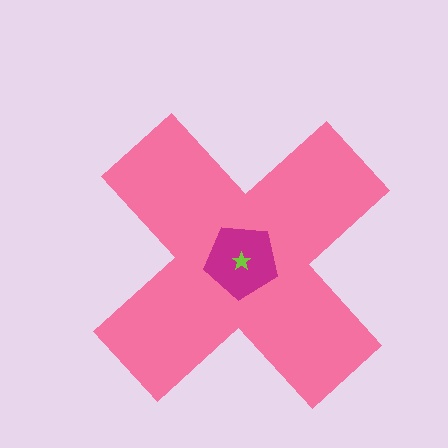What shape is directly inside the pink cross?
The magenta pentagon.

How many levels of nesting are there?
3.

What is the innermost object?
The lime star.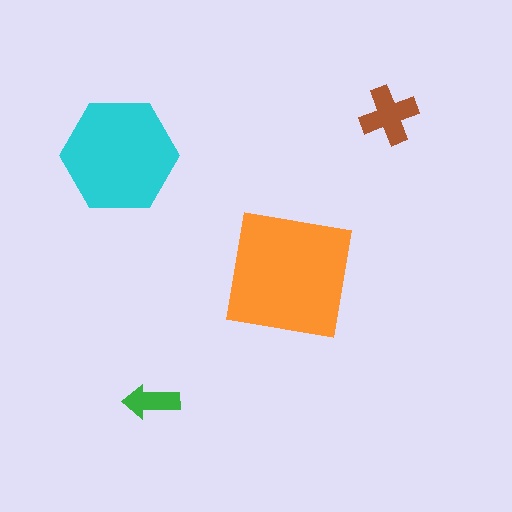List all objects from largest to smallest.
The orange square, the cyan hexagon, the brown cross, the green arrow.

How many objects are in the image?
There are 4 objects in the image.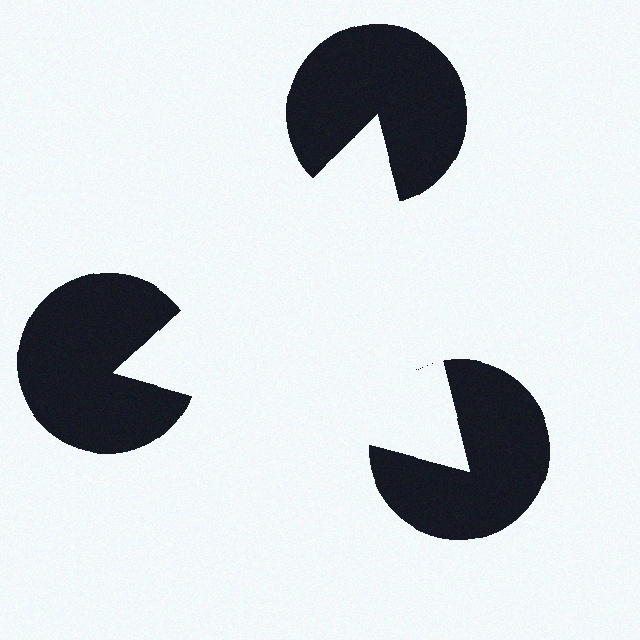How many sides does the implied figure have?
3 sides.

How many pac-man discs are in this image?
There are 3 — one at each vertex of the illusory triangle.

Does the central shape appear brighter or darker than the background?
It typically appears slightly brighter than the background, even though no actual brightness change is drawn.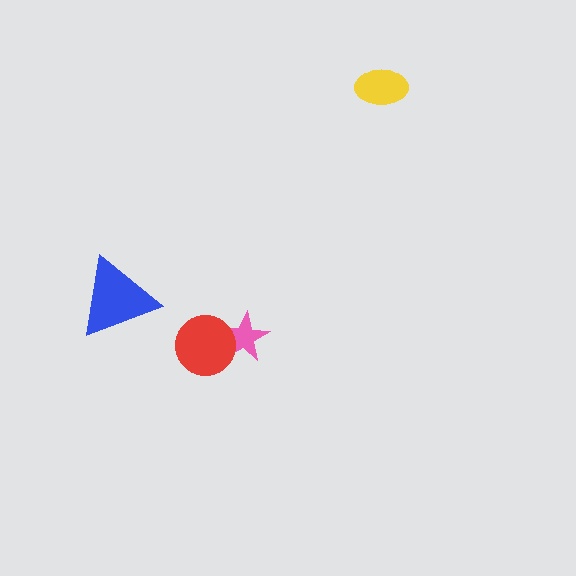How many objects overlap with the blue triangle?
0 objects overlap with the blue triangle.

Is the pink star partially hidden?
Yes, it is partially covered by another shape.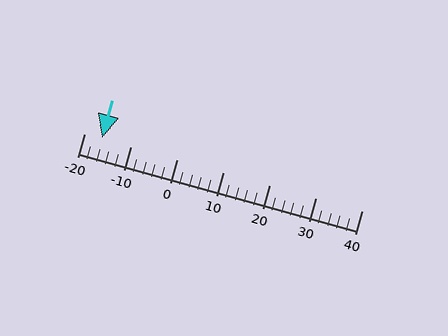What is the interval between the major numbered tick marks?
The major tick marks are spaced 10 units apart.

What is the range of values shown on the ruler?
The ruler shows values from -20 to 40.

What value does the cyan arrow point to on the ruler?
The cyan arrow points to approximately -16.